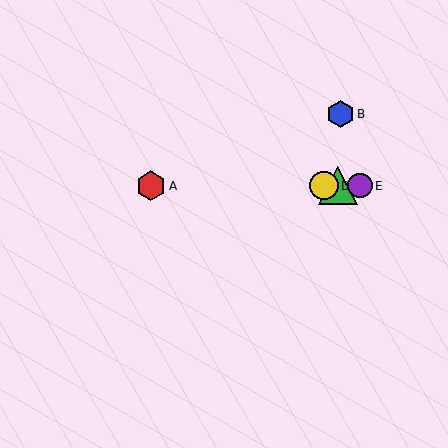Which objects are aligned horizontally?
Objects A, C, D, E are aligned horizontally.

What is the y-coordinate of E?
Object E is at y≈186.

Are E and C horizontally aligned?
Yes, both are at y≈186.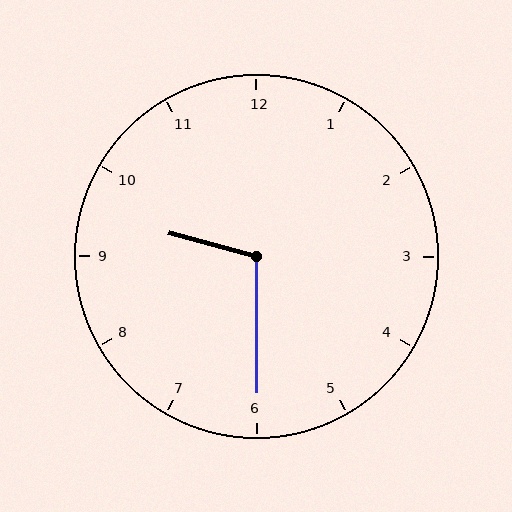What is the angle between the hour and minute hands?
Approximately 105 degrees.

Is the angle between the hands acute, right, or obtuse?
It is obtuse.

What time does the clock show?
9:30.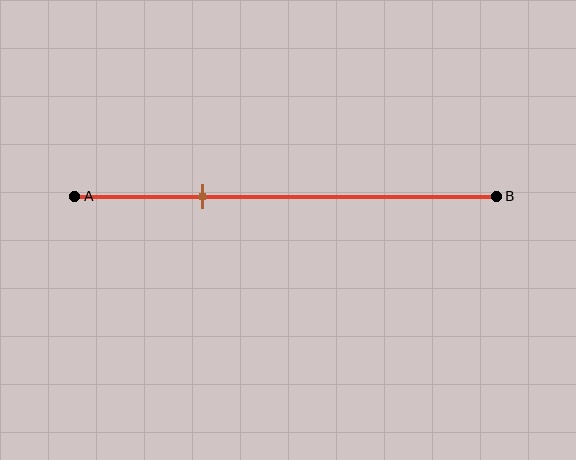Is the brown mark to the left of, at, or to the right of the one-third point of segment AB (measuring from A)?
The brown mark is approximately at the one-third point of segment AB.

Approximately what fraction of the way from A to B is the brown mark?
The brown mark is approximately 30% of the way from A to B.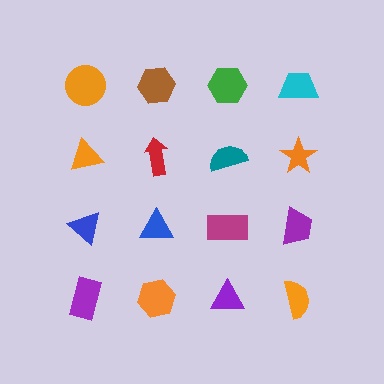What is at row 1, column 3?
A green hexagon.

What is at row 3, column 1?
A blue triangle.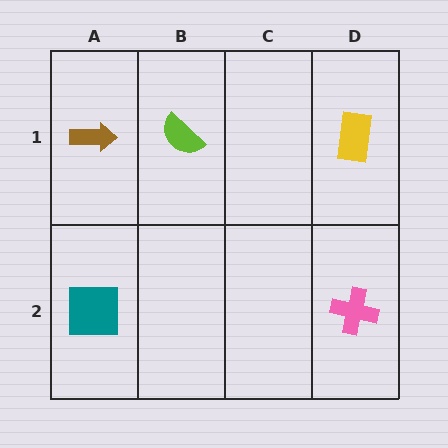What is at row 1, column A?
A brown arrow.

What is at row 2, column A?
A teal square.